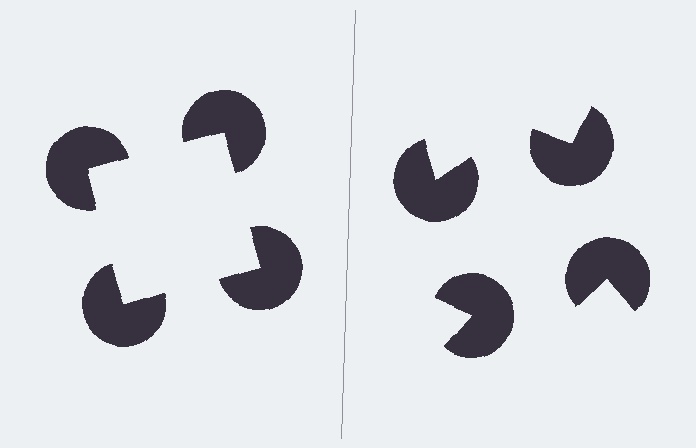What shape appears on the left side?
An illusory square.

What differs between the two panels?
The pac-man discs are positioned identically on both sides; only the wedge orientations differ. On the left they align to a square; on the right they are misaligned.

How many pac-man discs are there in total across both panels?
8 — 4 on each side.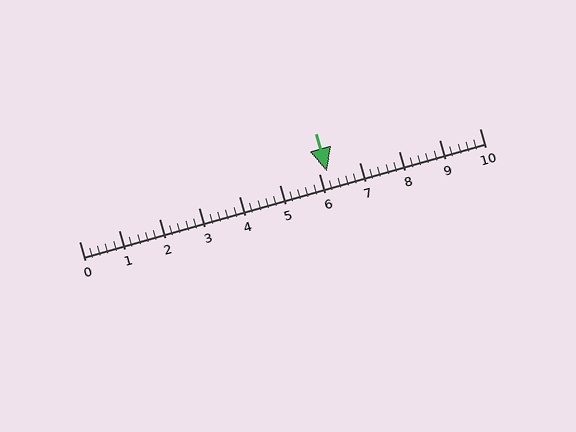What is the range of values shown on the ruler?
The ruler shows values from 0 to 10.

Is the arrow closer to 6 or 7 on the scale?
The arrow is closer to 6.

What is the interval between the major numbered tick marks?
The major tick marks are spaced 1 units apart.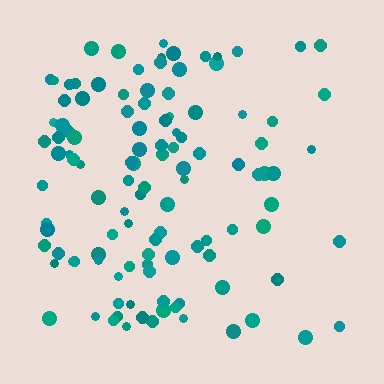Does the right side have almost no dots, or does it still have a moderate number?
Still a moderate number, just noticeably fewer than the left.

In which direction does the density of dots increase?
From right to left, with the left side densest.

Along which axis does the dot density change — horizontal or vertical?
Horizontal.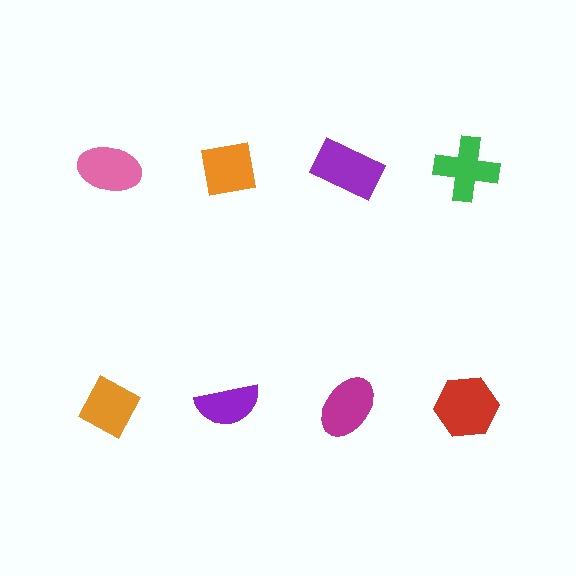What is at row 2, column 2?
A purple semicircle.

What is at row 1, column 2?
An orange square.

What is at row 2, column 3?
A magenta ellipse.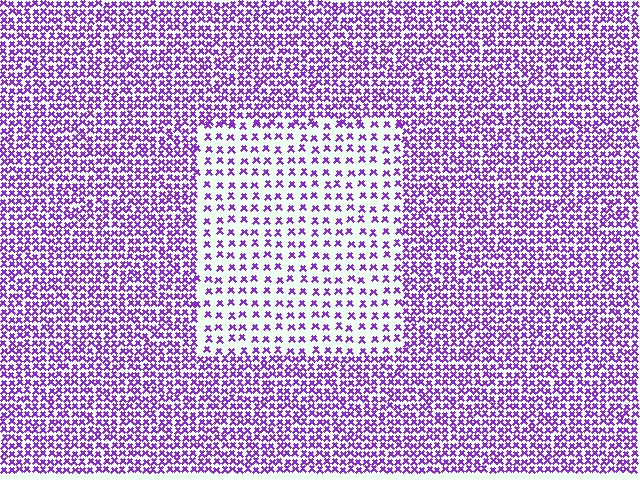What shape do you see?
I see a rectangle.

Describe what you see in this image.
The image contains small purple elements arranged at two different densities. A rectangle-shaped region is visible where the elements are less densely packed than the surrounding area.